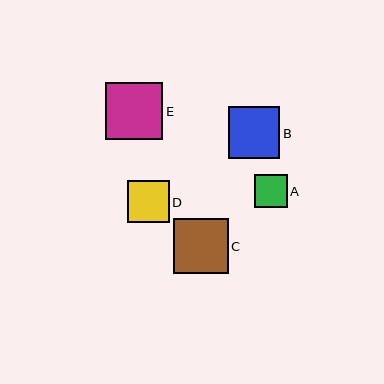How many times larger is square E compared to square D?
Square E is approximately 1.4 times the size of square D.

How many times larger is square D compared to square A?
Square D is approximately 1.3 times the size of square A.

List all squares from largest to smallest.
From largest to smallest: E, C, B, D, A.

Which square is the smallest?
Square A is the smallest with a size of approximately 32 pixels.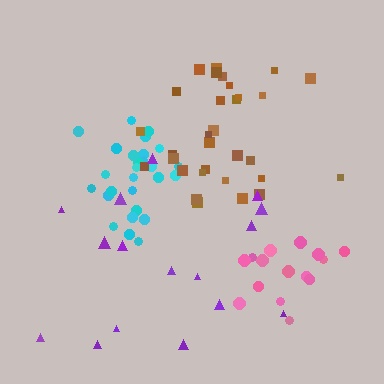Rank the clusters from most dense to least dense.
cyan, pink, brown, purple.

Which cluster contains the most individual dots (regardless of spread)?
Brown (31).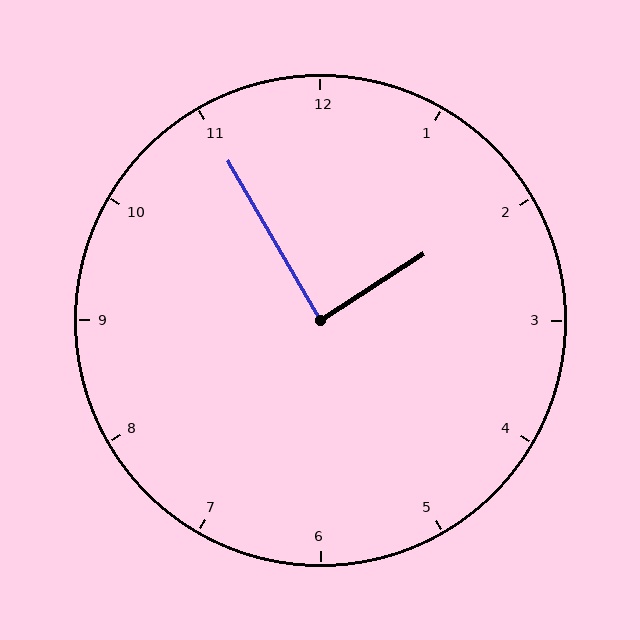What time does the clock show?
1:55.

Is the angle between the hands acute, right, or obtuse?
It is right.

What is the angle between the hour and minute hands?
Approximately 88 degrees.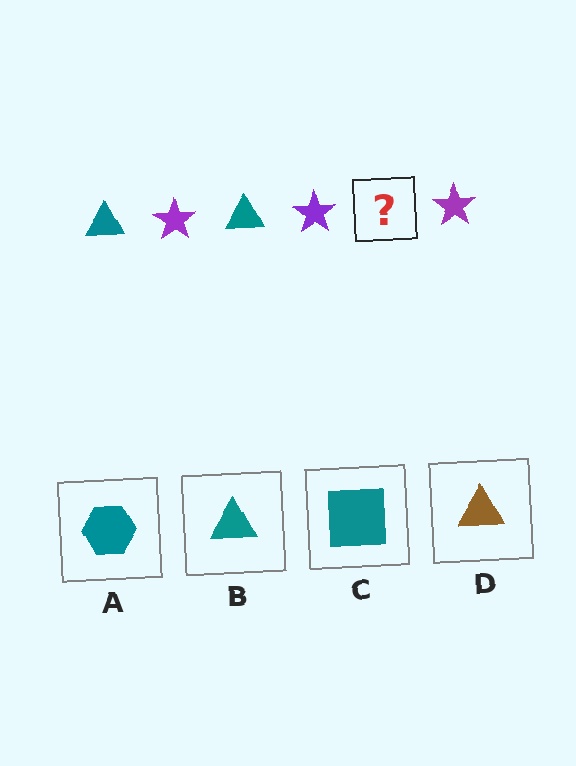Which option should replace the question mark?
Option B.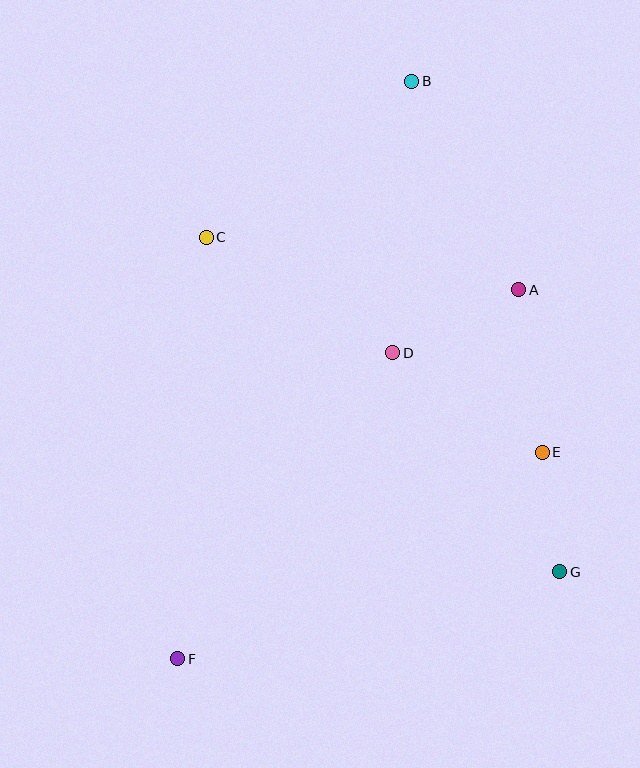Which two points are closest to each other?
Points E and G are closest to each other.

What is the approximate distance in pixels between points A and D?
The distance between A and D is approximately 141 pixels.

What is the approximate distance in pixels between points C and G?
The distance between C and G is approximately 486 pixels.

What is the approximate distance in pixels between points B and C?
The distance between B and C is approximately 258 pixels.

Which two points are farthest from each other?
Points B and F are farthest from each other.